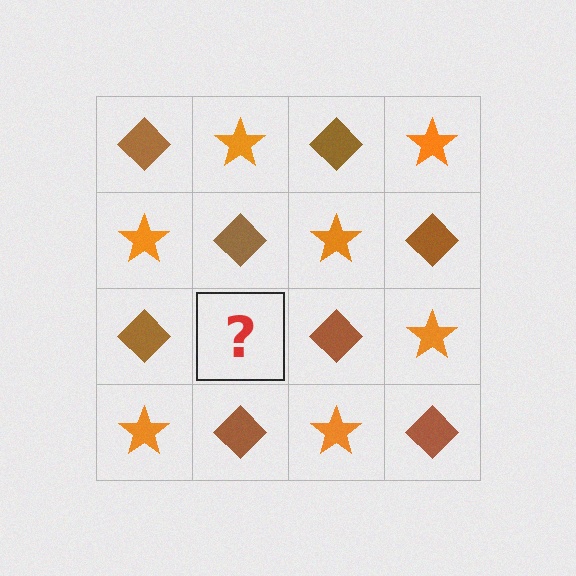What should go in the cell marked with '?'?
The missing cell should contain an orange star.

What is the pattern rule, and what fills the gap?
The rule is that it alternates brown diamond and orange star in a checkerboard pattern. The gap should be filled with an orange star.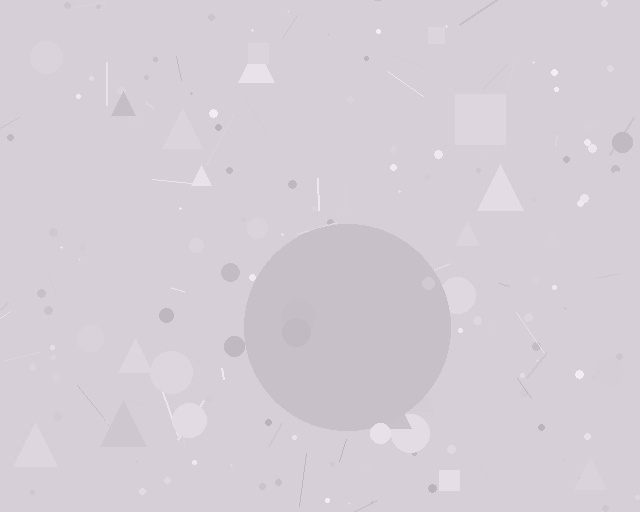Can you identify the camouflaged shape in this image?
The camouflaged shape is a circle.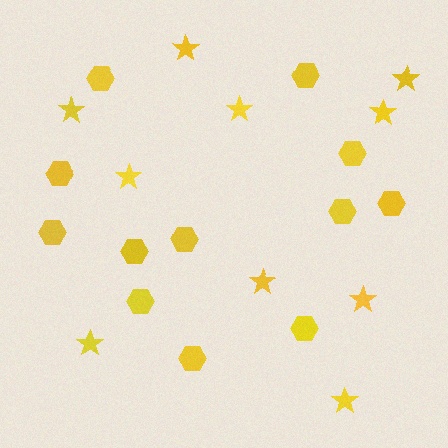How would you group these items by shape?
There are 2 groups: one group of hexagons (12) and one group of stars (10).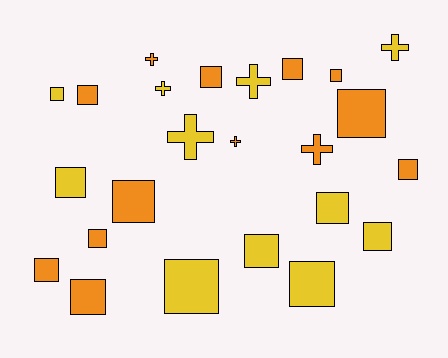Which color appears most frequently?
Orange, with 13 objects.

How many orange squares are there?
There are 10 orange squares.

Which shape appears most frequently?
Square, with 17 objects.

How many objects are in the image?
There are 24 objects.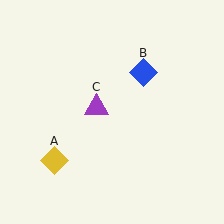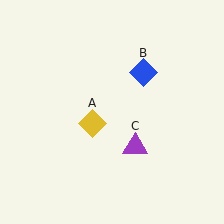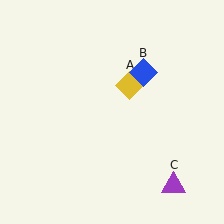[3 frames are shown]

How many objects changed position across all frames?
2 objects changed position: yellow diamond (object A), purple triangle (object C).